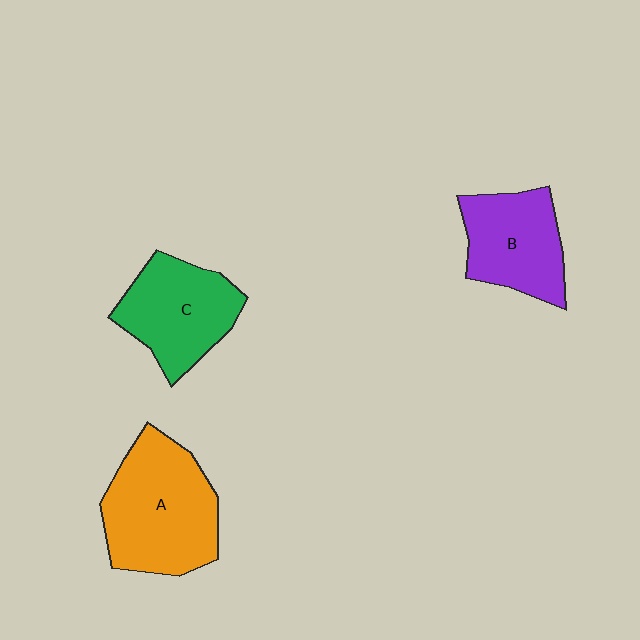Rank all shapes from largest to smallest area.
From largest to smallest: A (orange), C (green), B (purple).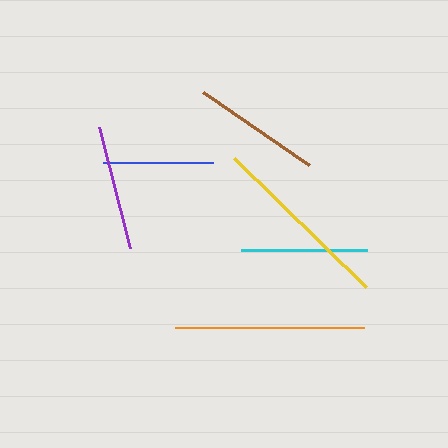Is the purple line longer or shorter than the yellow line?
The yellow line is longer than the purple line.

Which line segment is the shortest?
The blue line is the shortest at approximately 110 pixels.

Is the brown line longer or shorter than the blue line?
The brown line is longer than the blue line.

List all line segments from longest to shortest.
From longest to shortest: orange, yellow, brown, cyan, purple, blue.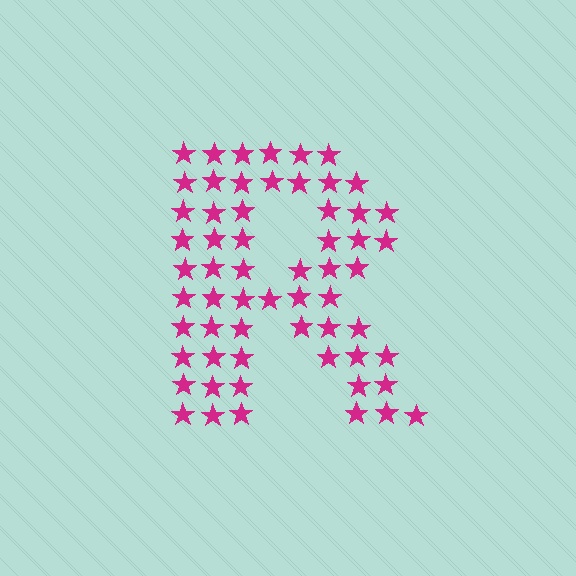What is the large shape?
The large shape is the letter R.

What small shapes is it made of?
It is made of small stars.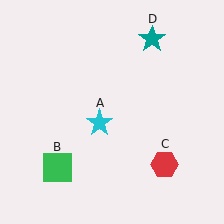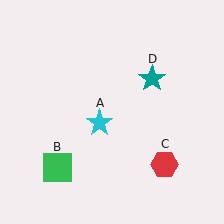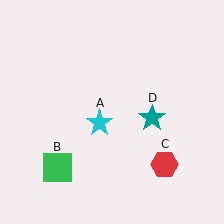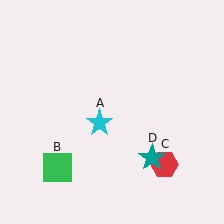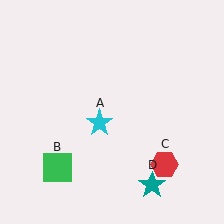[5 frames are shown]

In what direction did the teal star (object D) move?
The teal star (object D) moved down.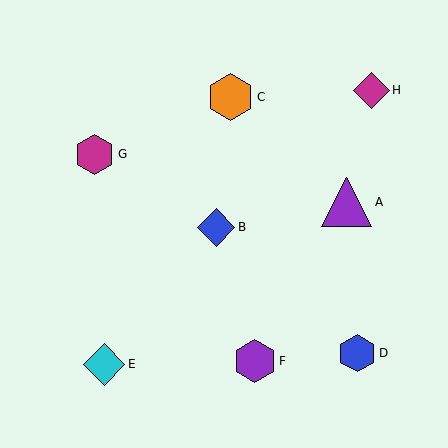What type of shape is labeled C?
Shape C is an orange hexagon.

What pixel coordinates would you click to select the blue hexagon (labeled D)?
Click at (357, 353) to select the blue hexagon D.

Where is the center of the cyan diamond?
The center of the cyan diamond is at (104, 364).